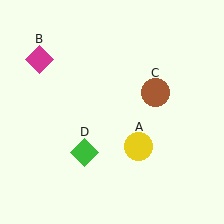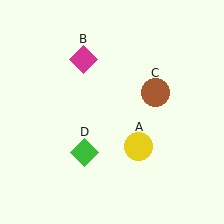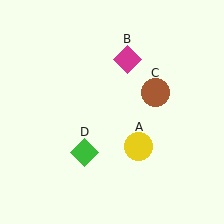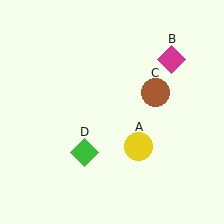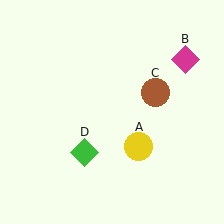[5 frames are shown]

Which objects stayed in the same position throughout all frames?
Yellow circle (object A) and brown circle (object C) and green diamond (object D) remained stationary.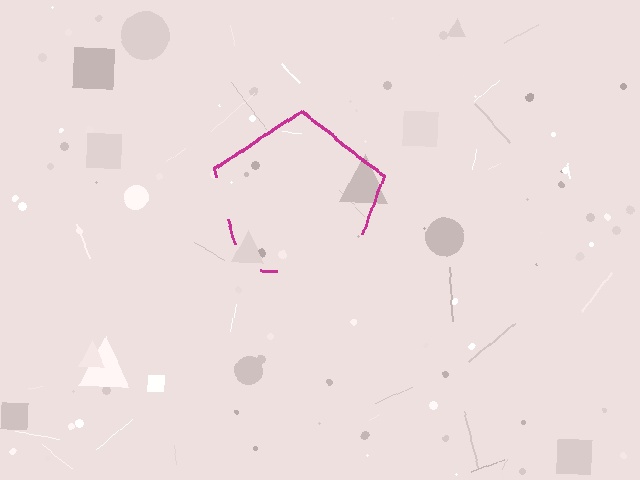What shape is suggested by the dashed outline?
The dashed outline suggests a pentagon.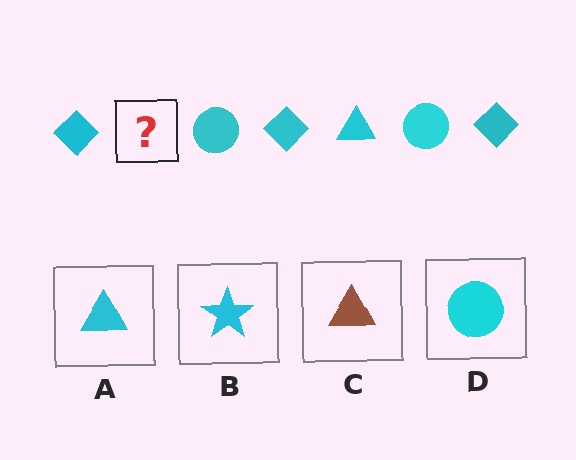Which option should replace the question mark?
Option A.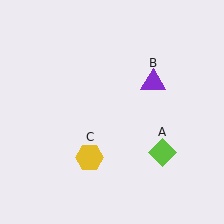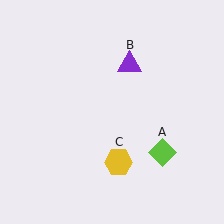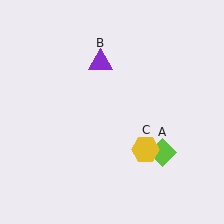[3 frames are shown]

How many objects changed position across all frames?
2 objects changed position: purple triangle (object B), yellow hexagon (object C).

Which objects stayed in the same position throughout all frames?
Lime diamond (object A) remained stationary.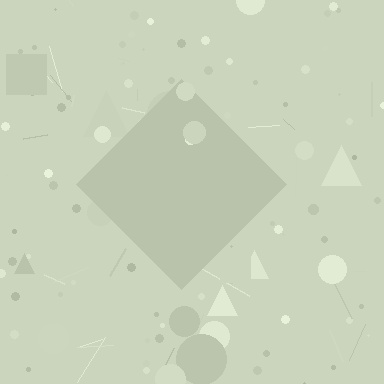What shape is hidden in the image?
A diamond is hidden in the image.